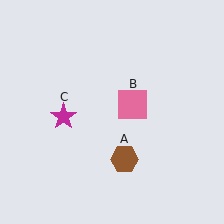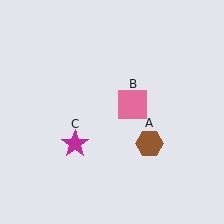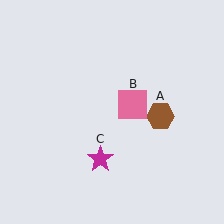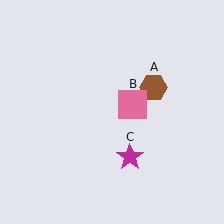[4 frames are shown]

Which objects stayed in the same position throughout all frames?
Pink square (object B) remained stationary.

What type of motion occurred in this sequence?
The brown hexagon (object A), magenta star (object C) rotated counterclockwise around the center of the scene.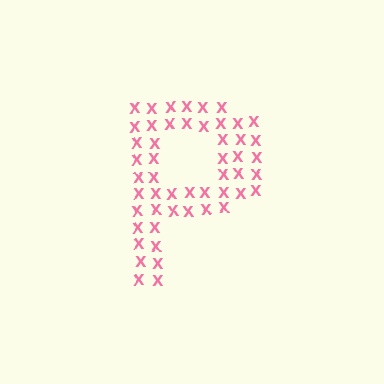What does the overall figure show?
The overall figure shows the letter P.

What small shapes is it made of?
It is made of small letter X's.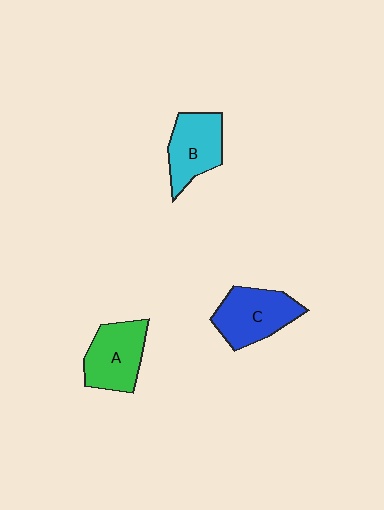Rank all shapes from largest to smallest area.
From largest to smallest: C (blue), A (green), B (cyan).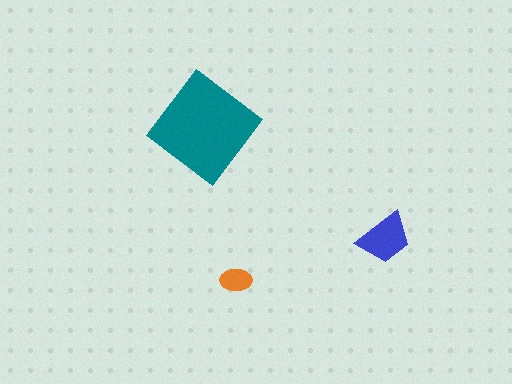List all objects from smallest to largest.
The orange ellipse, the blue trapezoid, the teal diamond.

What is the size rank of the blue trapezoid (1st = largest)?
2nd.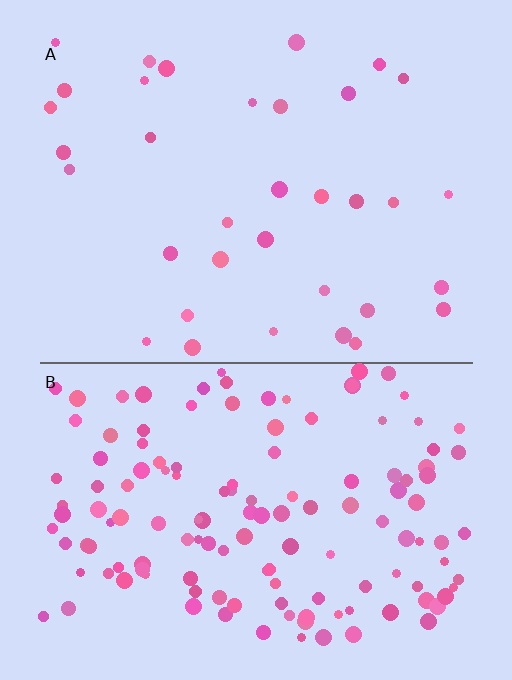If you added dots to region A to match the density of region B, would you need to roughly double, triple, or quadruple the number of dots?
Approximately quadruple.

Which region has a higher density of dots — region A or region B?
B (the bottom).